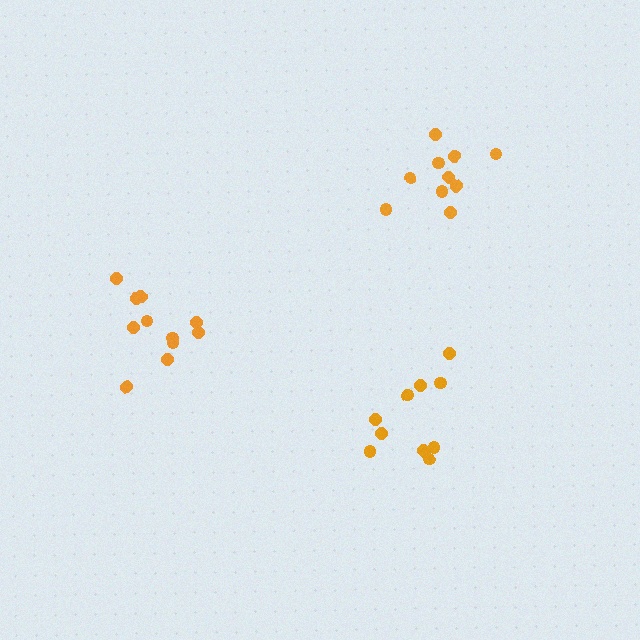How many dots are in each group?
Group 1: 10 dots, Group 2: 10 dots, Group 3: 11 dots (31 total).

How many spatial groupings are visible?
There are 3 spatial groupings.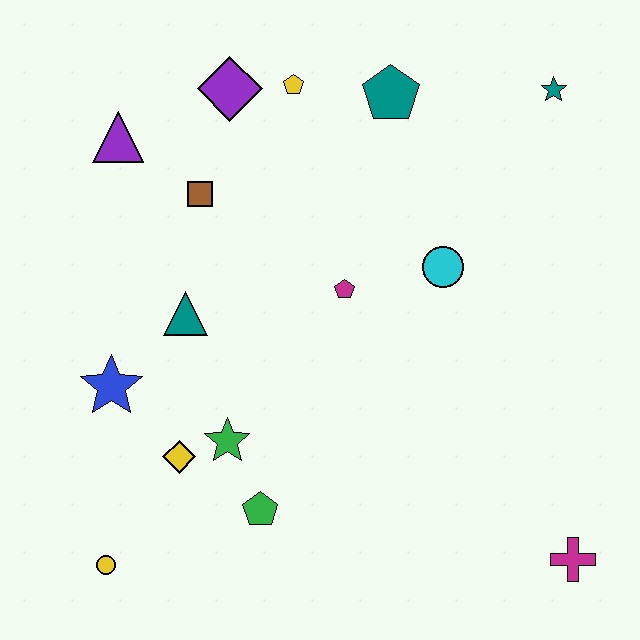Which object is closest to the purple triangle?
The brown square is closest to the purple triangle.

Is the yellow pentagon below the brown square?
No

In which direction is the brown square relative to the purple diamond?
The brown square is below the purple diamond.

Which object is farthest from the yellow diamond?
The teal star is farthest from the yellow diamond.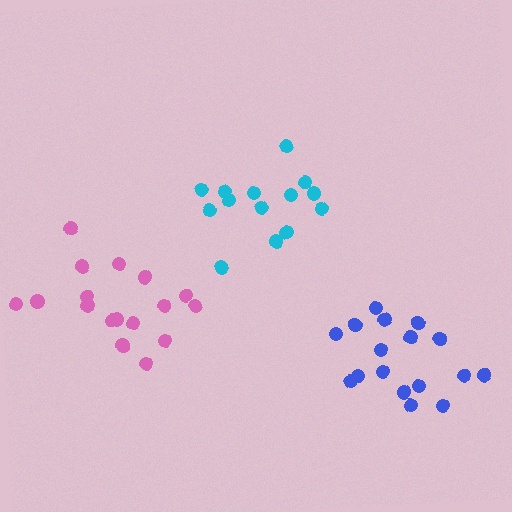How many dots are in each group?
Group 1: 17 dots, Group 2: 14 dots, Group 3: 17 dots (48 total).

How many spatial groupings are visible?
There are 3 spatial groupings.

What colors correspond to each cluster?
The clusters are colored: pink, cyan, blue.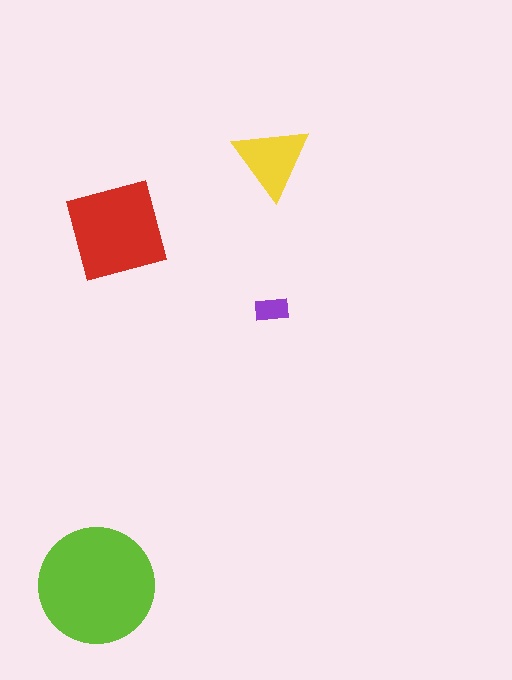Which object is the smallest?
The purple rectangle.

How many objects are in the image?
There are 4 objects in the image.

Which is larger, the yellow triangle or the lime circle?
The lime circle.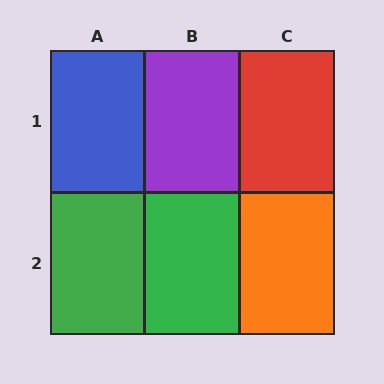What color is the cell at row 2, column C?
Orange.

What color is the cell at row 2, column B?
Green.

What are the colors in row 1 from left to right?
Blue, purple, red.